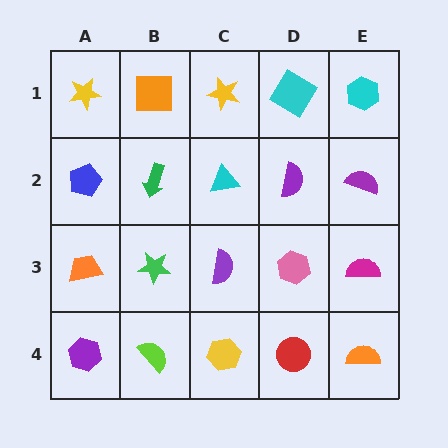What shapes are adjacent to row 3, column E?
A purple semicircle (row 2, column E), an orange semicircle (row 4, column E), a pink hexagon (row 3, column D).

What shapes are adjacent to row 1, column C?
A cyan triangle (row 2, column C), an orange square (row 1, column B), a cyan diamond (row 1, column D).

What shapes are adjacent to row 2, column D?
A cyan diamond (row 1, column D), a pink hexagon (row 3, column D), a cyan triangle (row 2, column C), a purple semicircle (row 2, column E).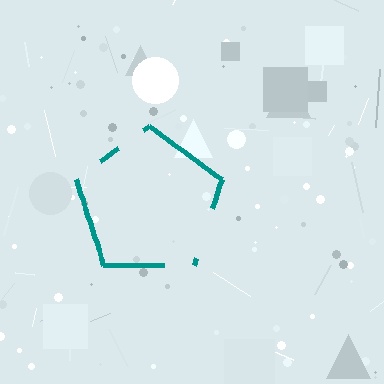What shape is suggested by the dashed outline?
The dashed outline suggests a pentagon.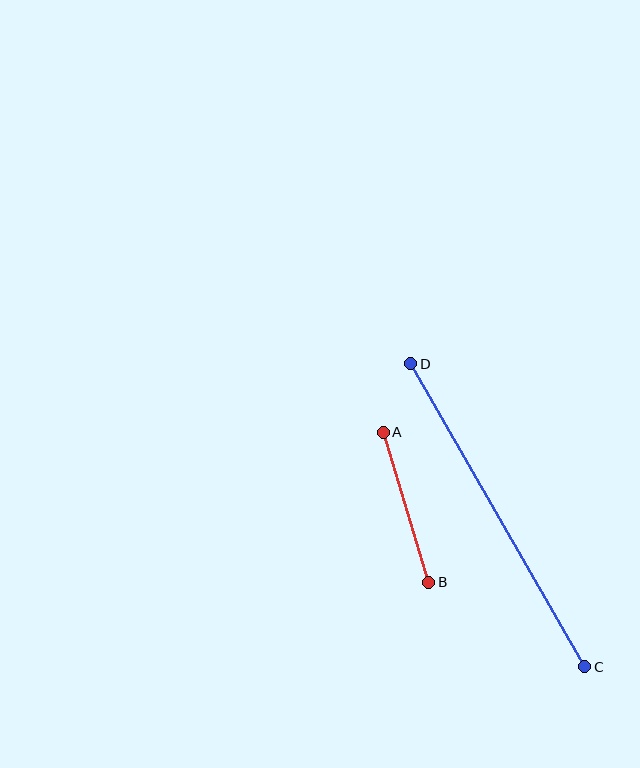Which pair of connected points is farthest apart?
Points C and D are farthest apart.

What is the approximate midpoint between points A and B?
The midpoint is at approximately (406, 507) pixels.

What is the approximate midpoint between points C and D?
The midpoint is at approximately (498, 515) pixels.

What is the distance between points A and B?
The distance is approximately 157 pixels.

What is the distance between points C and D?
The distance is approximately 350 pixels.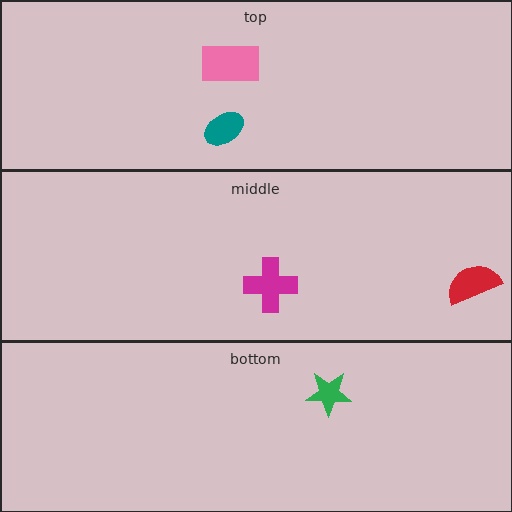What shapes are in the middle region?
The red semicircle, the magenta cross.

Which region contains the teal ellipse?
The top region.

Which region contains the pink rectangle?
The top region.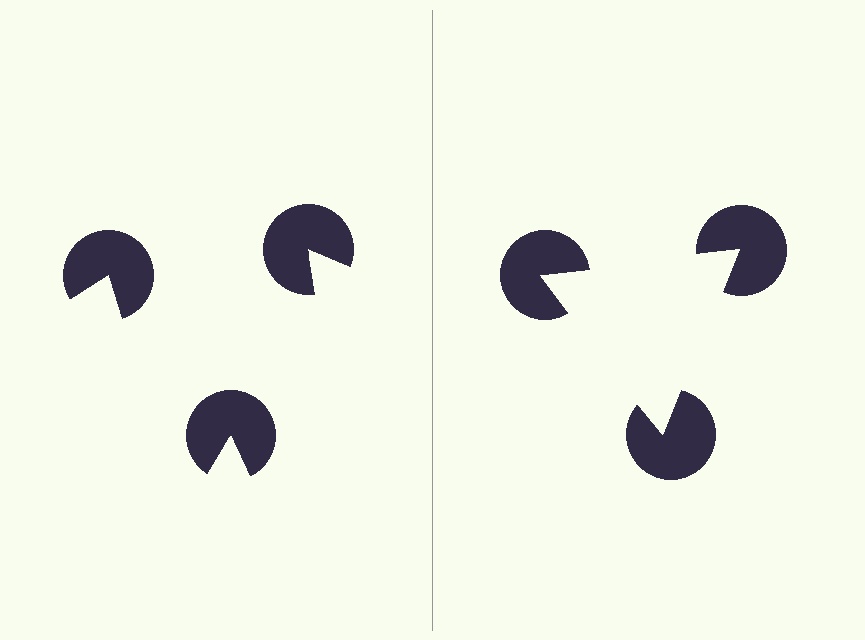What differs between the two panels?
The pac-man discs are positioned identically on both sides; only the wedge orientations differ. On the right they align to a triangle; on the left they are misaligned.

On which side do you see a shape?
An illusory triangle appears on the right side. On the left side the wedge cuts are rotated, so no coherent shape forms.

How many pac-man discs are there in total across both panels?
6 — 3 on each side.